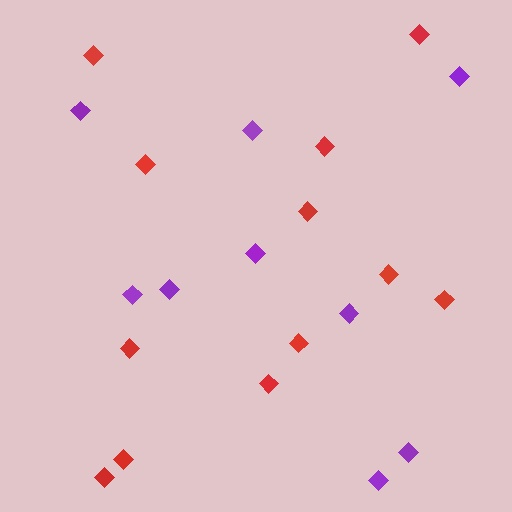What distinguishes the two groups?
There are 2 groups: one group of purple diamonds (9) and one group of red diamonds (12).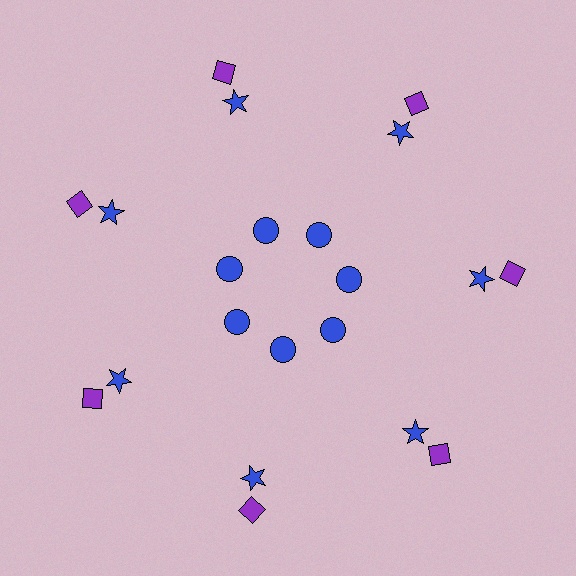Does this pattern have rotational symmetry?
Yes, this pattern has 7-fold rotational symmetry. It looks the same after rotating 51 degrees around the center.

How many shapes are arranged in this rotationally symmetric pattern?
There are 21 shapes, arranged in 7 groups of 3.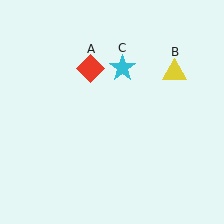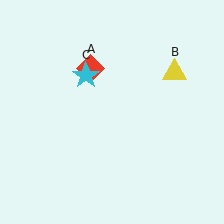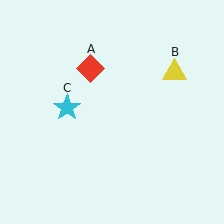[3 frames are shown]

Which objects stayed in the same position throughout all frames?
Red diamond (object A) and yellow triangle (object B) remained stationary.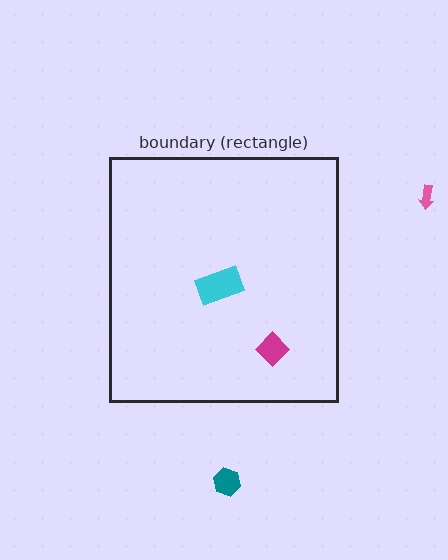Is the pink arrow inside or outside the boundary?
Outside.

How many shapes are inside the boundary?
2 inside, 2 outside.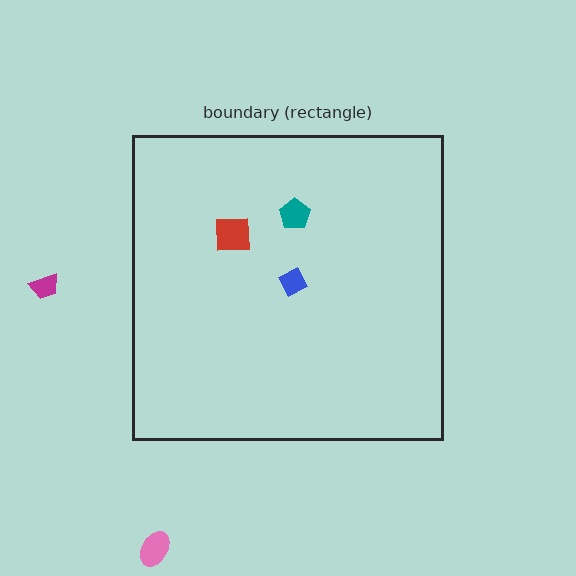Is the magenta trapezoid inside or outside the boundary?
Outside.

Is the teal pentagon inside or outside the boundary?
Inside.